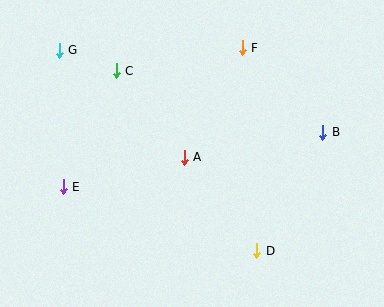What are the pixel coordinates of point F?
Point F is at (242, 48).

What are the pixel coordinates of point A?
Point A is at (184, 157).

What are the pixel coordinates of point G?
Point G is at (59, 50).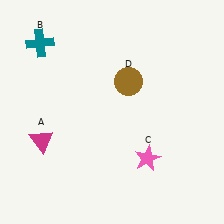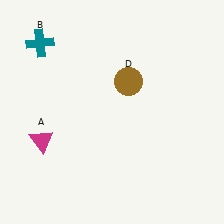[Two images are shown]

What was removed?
The pink star (C) was removed in Image 2.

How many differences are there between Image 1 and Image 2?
There is 1 difference between the two images.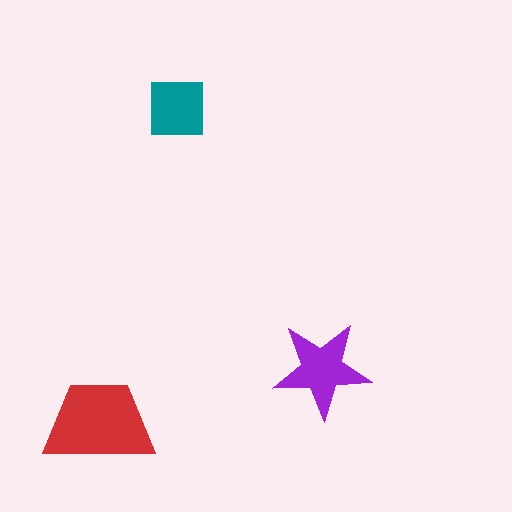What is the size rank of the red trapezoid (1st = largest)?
1st.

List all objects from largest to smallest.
The red trapezoid, the purple star, the teal square.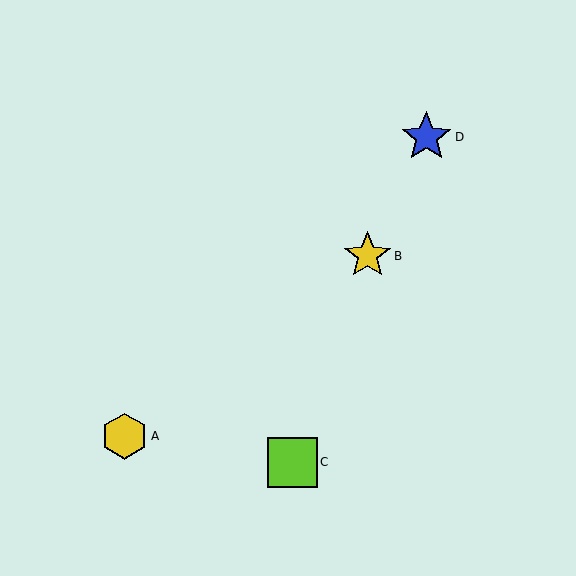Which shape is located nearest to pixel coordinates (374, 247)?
The yellow star (labeled B) at (367, 256) is nearest to that location.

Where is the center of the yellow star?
The center of the yellow star is at (367, 256).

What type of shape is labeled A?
Shape A is a yellow hexagon.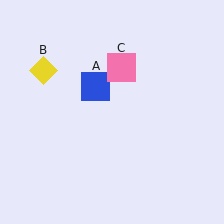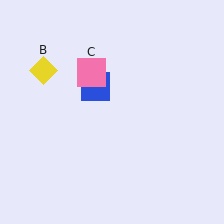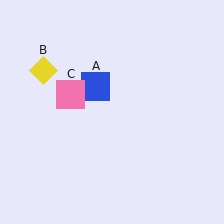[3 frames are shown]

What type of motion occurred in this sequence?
The pink square (object C) rotated counterclockwise around the center of the scene.